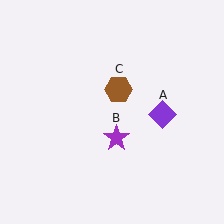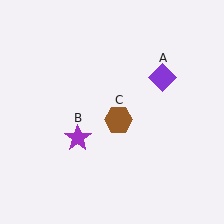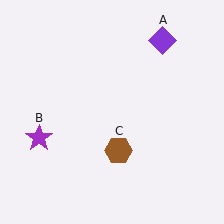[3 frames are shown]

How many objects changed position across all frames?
3 objects changed position: purple diamond (object A), purple star (object B), brown hexagon (object C).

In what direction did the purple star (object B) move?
The purple star (object B) moved left.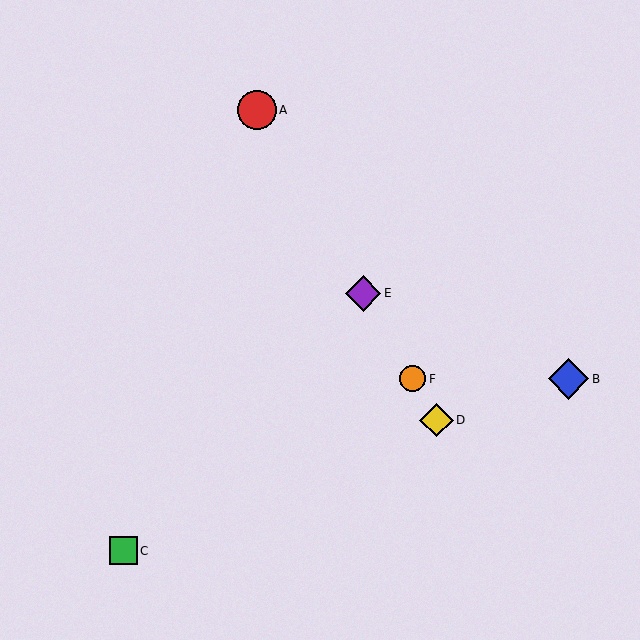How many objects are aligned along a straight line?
4 objects (A, D, E, F) are aligned along a straight line.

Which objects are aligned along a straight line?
Objects A, D, E, F are aligned along a straight line.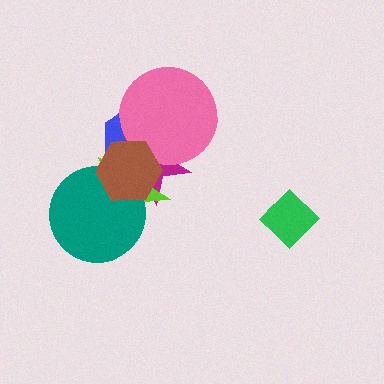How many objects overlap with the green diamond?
0 objects overlap with the green diamond.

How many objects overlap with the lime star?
4 objects overlap with the lime star.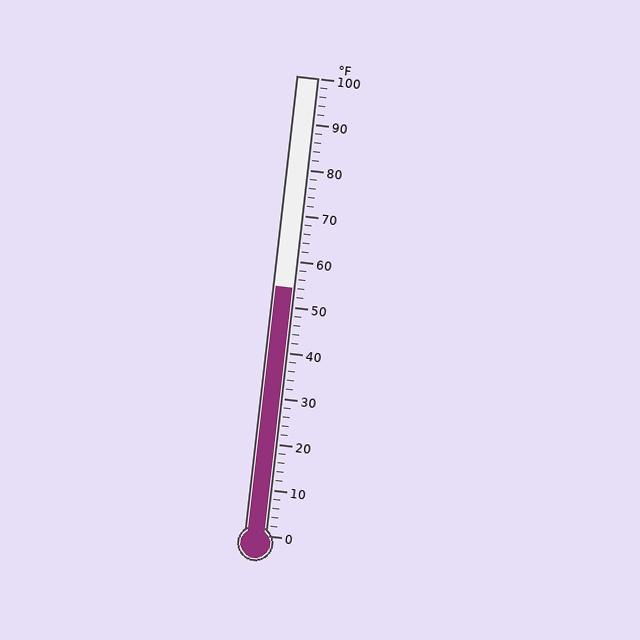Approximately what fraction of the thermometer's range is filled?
The thermometer is filled to approximately 55% of its range.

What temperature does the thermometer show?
The thermometer shows approximately 54°F.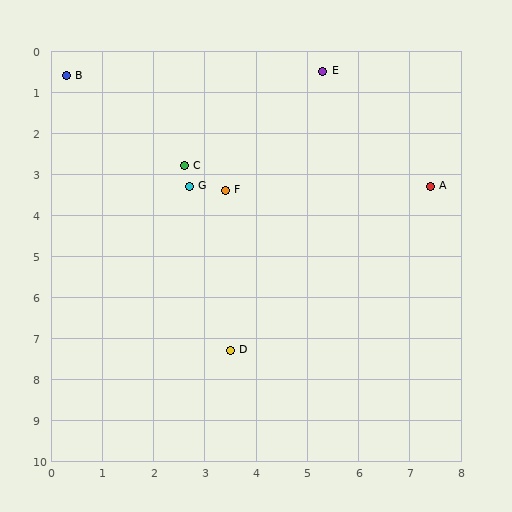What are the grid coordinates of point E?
Point E is at approximately (5.3, 0.5).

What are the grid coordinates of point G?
Point G is at approximately (2.7, 3.3).